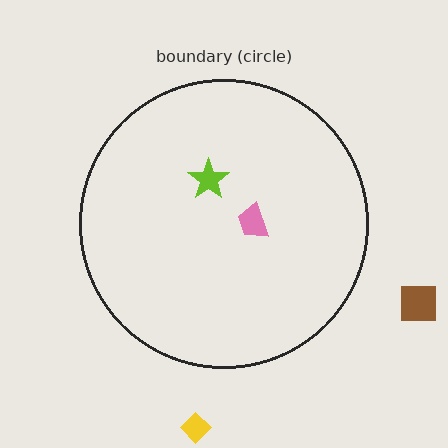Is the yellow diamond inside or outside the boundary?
Outside.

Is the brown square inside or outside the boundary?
Outside.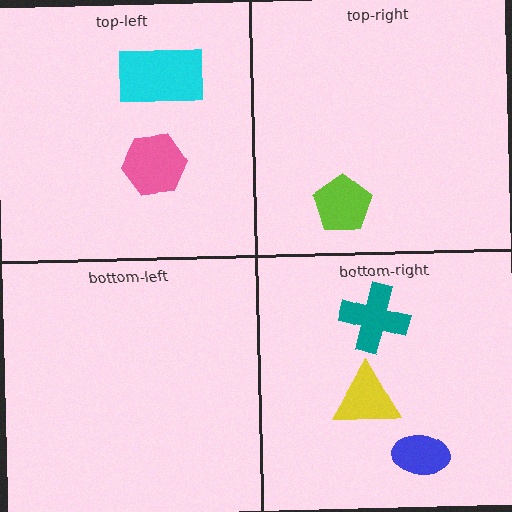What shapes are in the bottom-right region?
The yellow triangle, the blue ellipse, the teal cross.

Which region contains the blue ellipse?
The bottom-right region.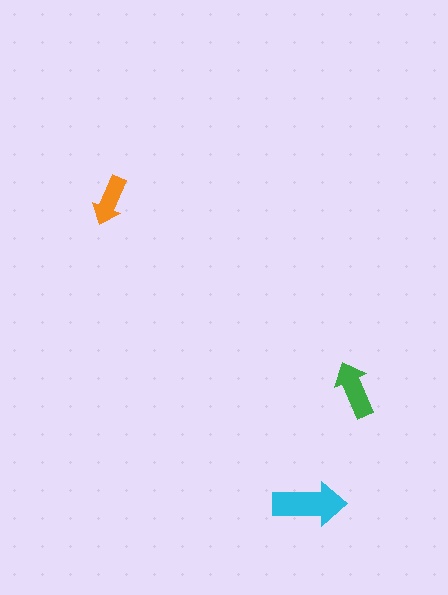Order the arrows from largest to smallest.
the cyan one, the green one, the orange one.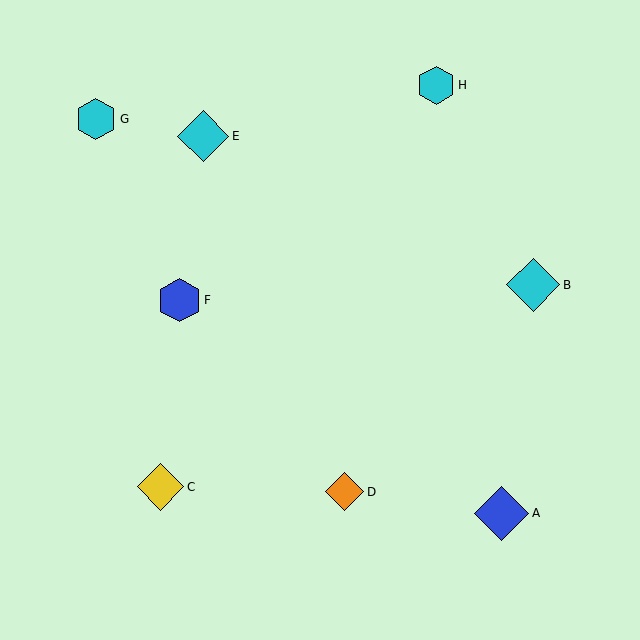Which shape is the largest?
The blue diamond (labeled A) is the largest.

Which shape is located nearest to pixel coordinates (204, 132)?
The cyan diamond (labeled E) at (203, 136) is nearest to that location.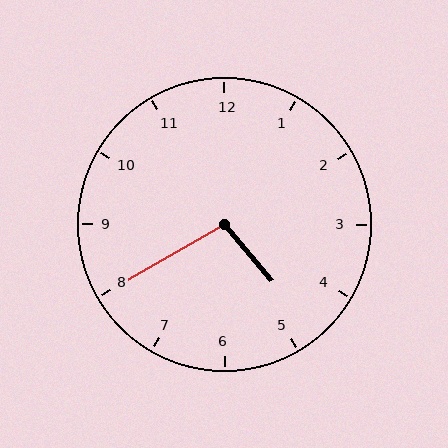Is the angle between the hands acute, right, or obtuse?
It is obtuse.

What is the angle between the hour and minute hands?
Approximately 100 degrees.